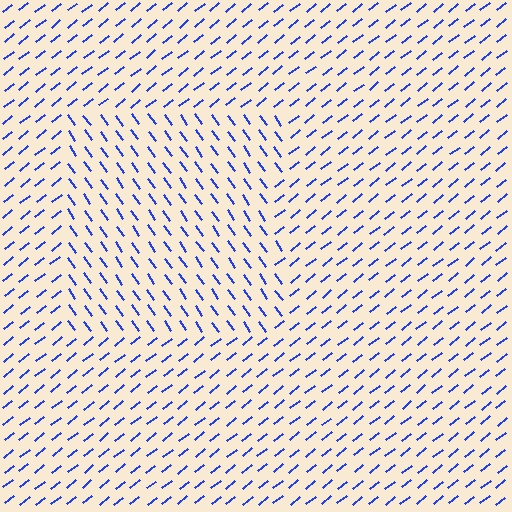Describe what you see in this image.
The image is filled with small blue line segments. A rectangle region in the image has lines oriented differently from the surrounding lines, creating a visible texture boundary.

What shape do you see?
I see a rectangle.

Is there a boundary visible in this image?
Yes, there is a texture boundary formed by a change in line orientation.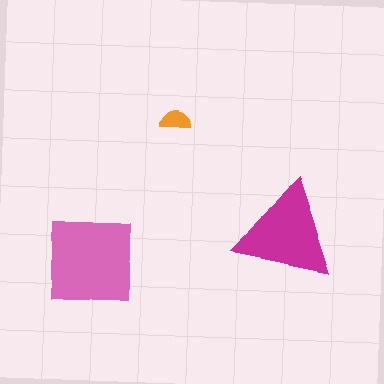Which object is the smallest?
The orange semicircle.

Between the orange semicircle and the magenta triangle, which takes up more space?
The magenta triangle.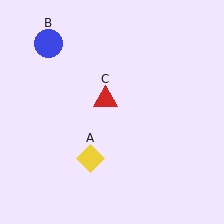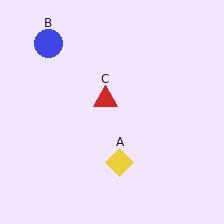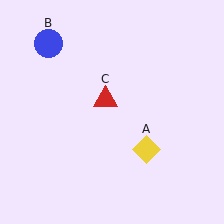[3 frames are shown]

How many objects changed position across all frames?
1 object changed position: yellow diamond (object A).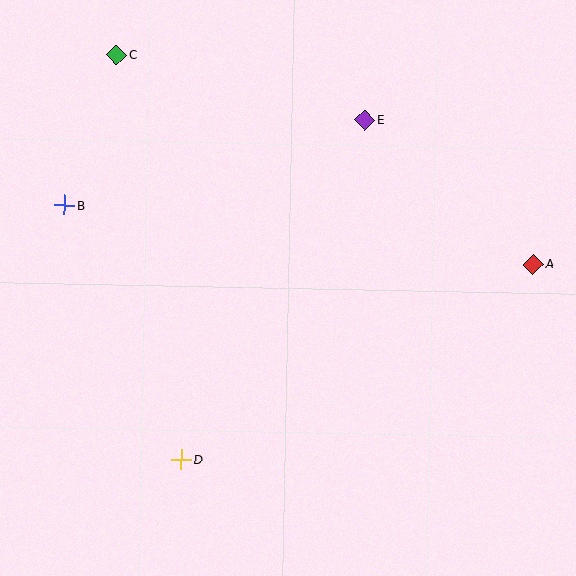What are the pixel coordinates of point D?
Point D is at (181, 460).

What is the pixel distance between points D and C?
The distance between D and C is 410 pixels.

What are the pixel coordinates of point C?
Point C is at (116, 55).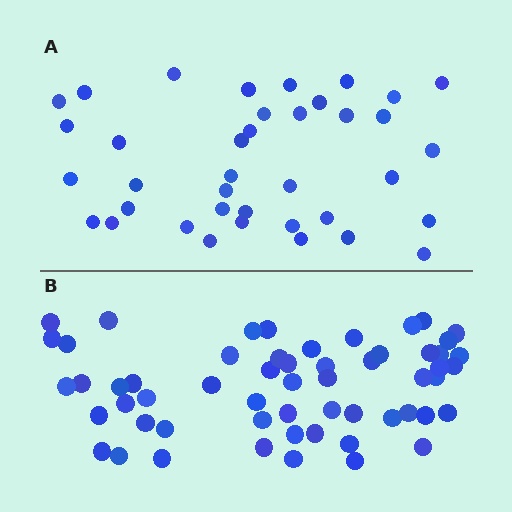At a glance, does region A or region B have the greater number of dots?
Region B (the bottom region) has more dots.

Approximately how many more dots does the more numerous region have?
Region B has approximately 20 more dots than region A.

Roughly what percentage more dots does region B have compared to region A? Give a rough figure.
About 50% more.